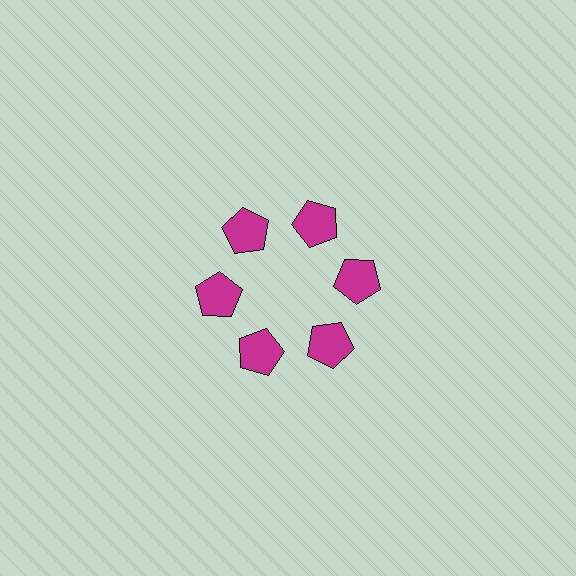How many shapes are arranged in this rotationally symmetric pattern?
There are 6 shapes, arranged in 6 groups of 1.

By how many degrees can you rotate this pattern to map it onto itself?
The pattern maps onto itself every 60 degrees of rotation.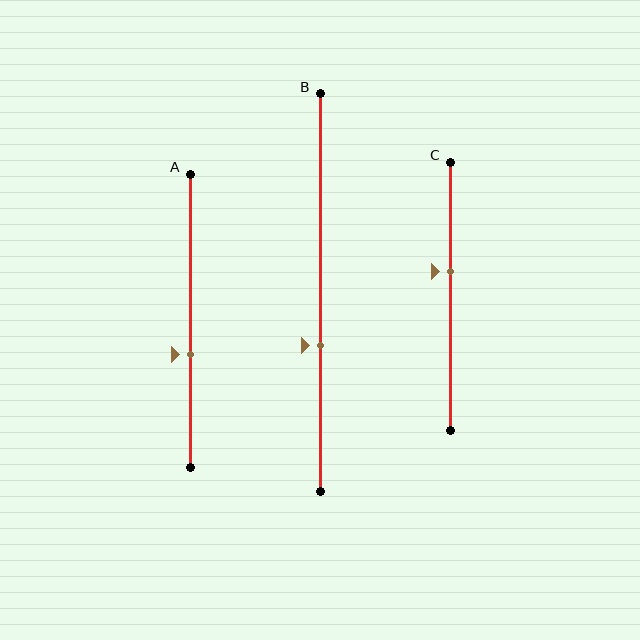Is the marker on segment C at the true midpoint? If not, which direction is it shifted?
No, the marker on segment C is shifted upward by about 9% of the segment length.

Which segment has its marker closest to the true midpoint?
Segment C has its marker closest to the true midpoint.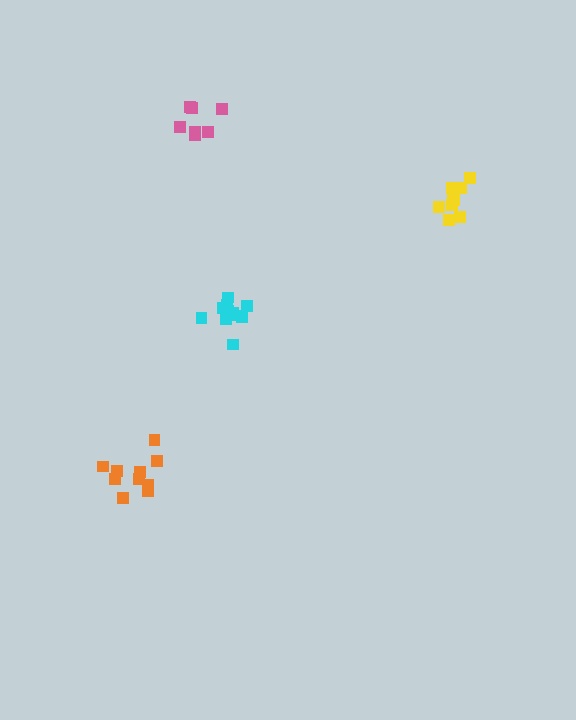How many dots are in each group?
Group 1: 10 dots, Group 2: 11 dots, Group 3: 10 dots, Group 4: 7 dots (38 total).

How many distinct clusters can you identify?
There are 4 distinct clusters.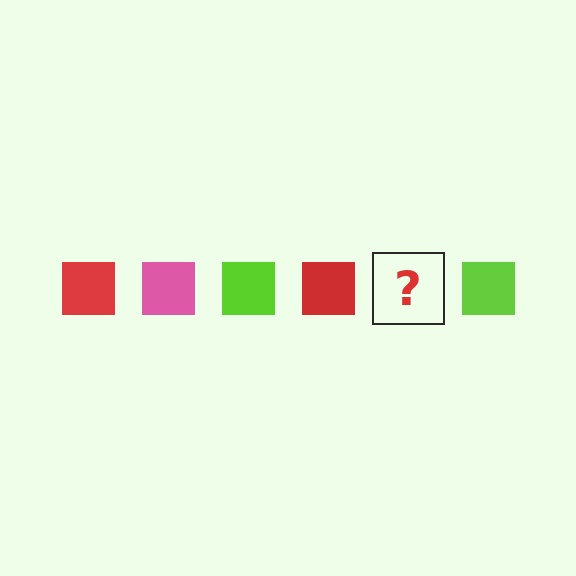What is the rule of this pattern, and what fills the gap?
The rule is that the pattern cycles through red, pink, lime squares. The gap should be filled with a pink square.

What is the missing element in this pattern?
The missing element is a pink square.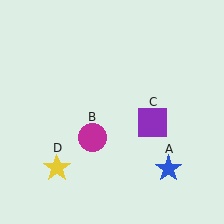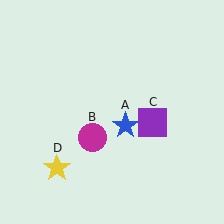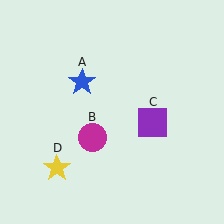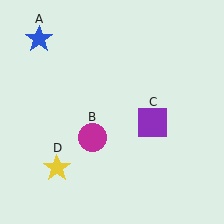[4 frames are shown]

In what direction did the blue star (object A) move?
The blue star (object A) moved up and to the left.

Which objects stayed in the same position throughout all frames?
Magenta circle (object B) and purple square (object C) and yellow star (object D) remained stationary.